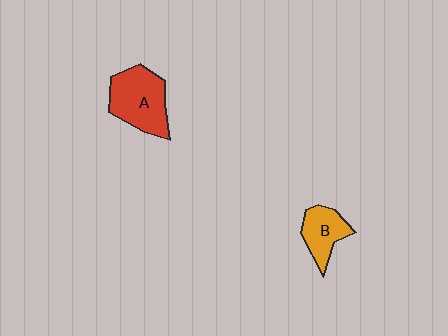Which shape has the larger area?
Shape A (red).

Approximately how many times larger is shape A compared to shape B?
Approximately 1.6 times.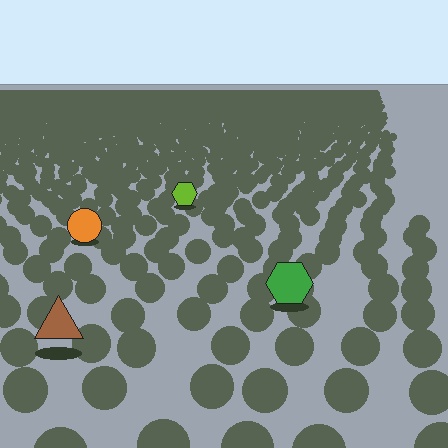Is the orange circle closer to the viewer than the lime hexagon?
Yes. The orange circle is closer — you can tell from the texture gradient: the ground texture is coarser near it.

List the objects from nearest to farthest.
From nearest to farthest: the brown triangle, the green hexagon, the orange circle, the lime hexagon.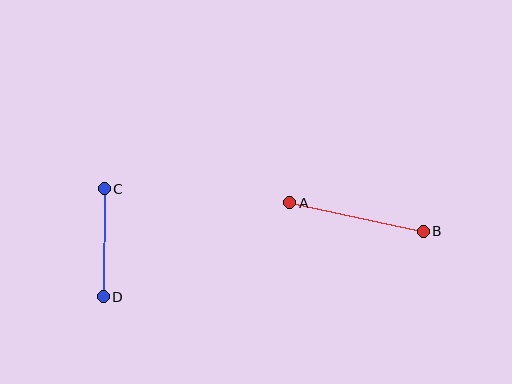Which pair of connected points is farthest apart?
Points A and B are farthest apart.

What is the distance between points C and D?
The distance is approximately 108 pixels.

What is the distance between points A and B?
The distance is approximately 136 pixels.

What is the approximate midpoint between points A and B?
The midpoint is at approximately (356, 217) pixels.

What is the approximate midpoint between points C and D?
The midpoint is at approximately (104, 243) pixels.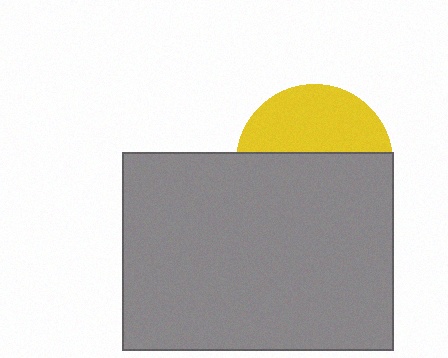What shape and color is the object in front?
The object in front is a gray rectangle.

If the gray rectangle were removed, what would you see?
You would see the complete yellow circle.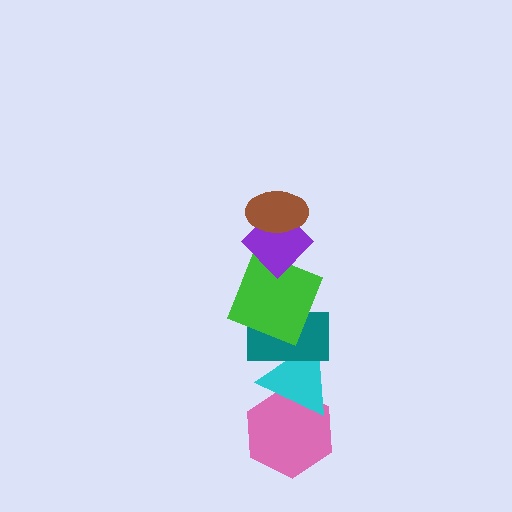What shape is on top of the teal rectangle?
The green square is on top of the teal rectangle.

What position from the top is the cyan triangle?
The cyan triangle is 5th from the top.